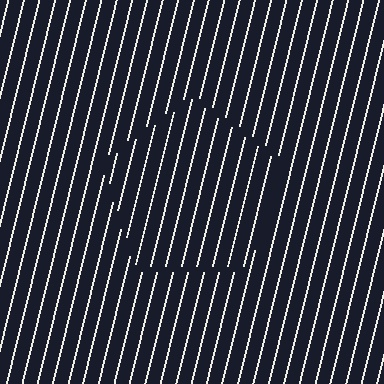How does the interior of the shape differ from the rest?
The interior of the shape contains the same grating, shifted by half a period — the contour is defined by the phase discontinuity where line-ends from the inner and outer gratings abut.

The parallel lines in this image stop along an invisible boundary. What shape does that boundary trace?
An illusory pentagon. The interior of the shape contains the same grating, shifted by half a period — the contour is defined by the phase discontinuity where line-ends from the inner and outer gratings abut.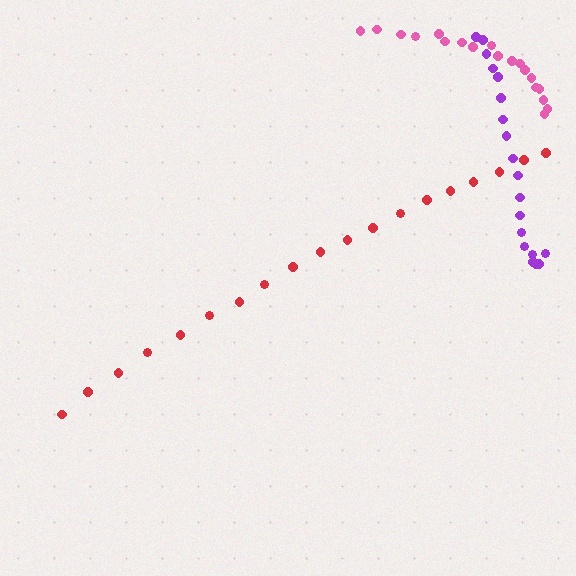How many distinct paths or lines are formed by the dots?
There are 3 distinct paths.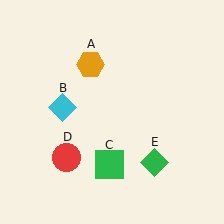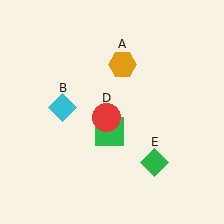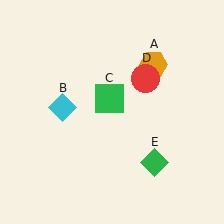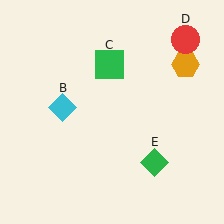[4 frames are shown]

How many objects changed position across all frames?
3 objects changed position: orange hexagon (object A), green square (object C), red circle (object D).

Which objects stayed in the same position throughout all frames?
Cyan diamond (object B) and green diamond (object E) remained stationary.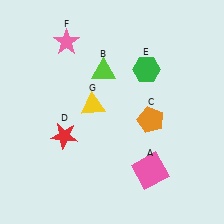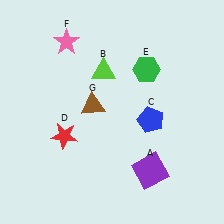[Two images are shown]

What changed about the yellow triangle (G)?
In Image 1, G is yellow. In Image 2, it changed to brown.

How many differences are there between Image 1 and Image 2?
There are 3 differences between the two images.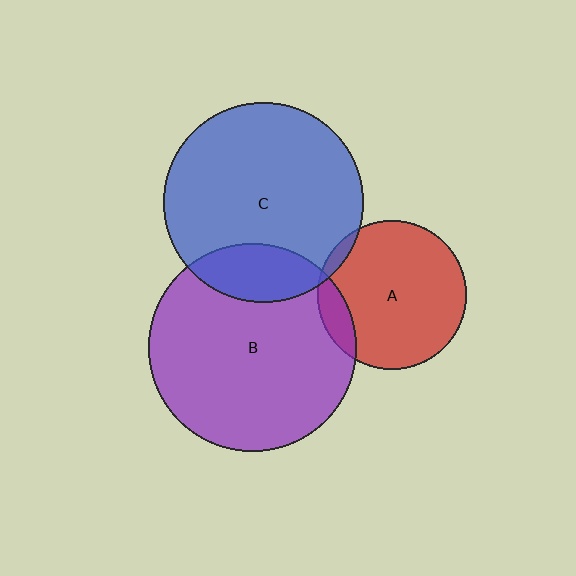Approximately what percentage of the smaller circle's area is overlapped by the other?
Approximately 5%.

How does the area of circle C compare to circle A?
Approximately 1.8 times.